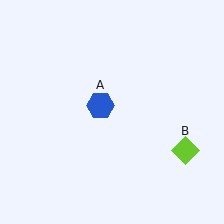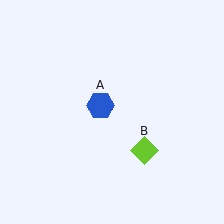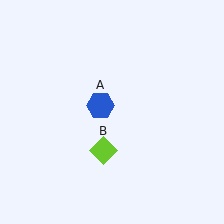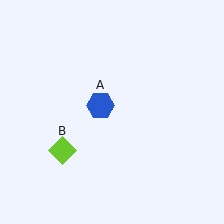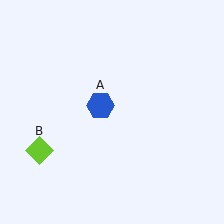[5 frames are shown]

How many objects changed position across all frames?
1 object changed position: lime diamond (object B).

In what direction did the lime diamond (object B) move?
The lime diamond (object B) moved left.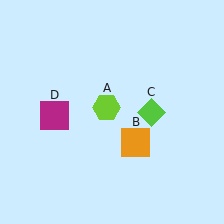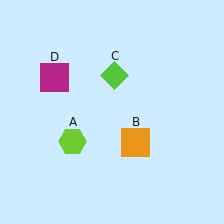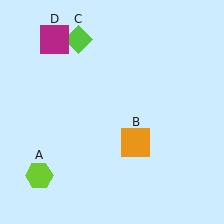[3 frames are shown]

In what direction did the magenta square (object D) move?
The magenta square (object D) moved up.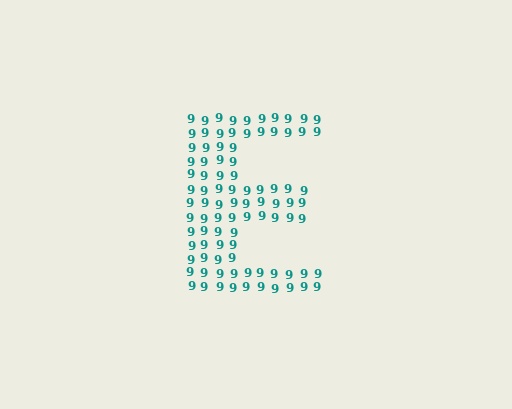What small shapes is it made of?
It is made of small digit 9's.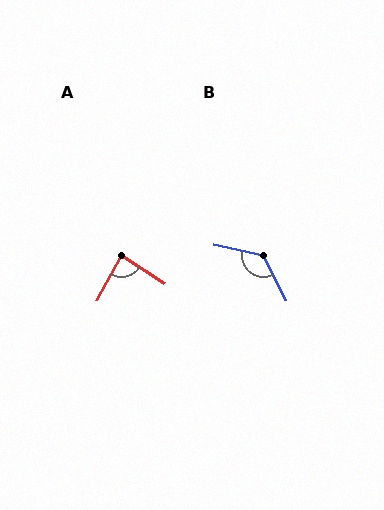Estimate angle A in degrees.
Approximately 86 degrees.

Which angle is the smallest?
A, at approximately 86 degrees.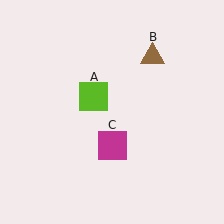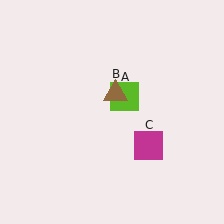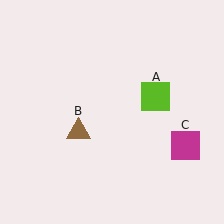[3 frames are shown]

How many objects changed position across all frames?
3 objects changed position: lime square (object A), brown triangle (object B), magenta square (object C).